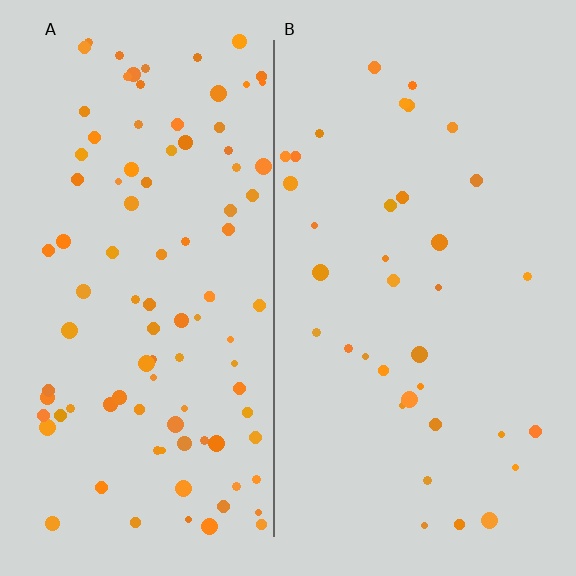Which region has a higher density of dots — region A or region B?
A (the left).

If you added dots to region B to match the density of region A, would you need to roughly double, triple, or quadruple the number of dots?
Approximately triple.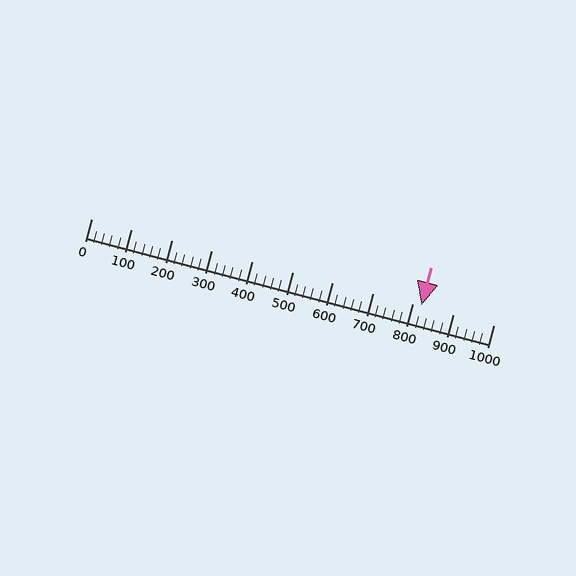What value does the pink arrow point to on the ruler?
The pink arrow points to approximately 820.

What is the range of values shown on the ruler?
The ruler shows values from 0 to 1000.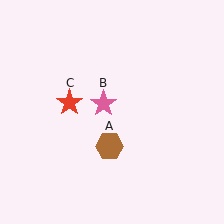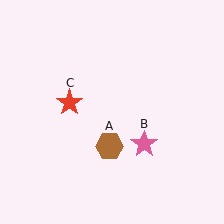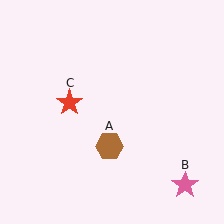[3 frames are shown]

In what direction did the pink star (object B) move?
The pink star (object B) moved down and to the right.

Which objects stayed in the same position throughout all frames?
Brown hexagon (object A) and red star (object C) remained stationary.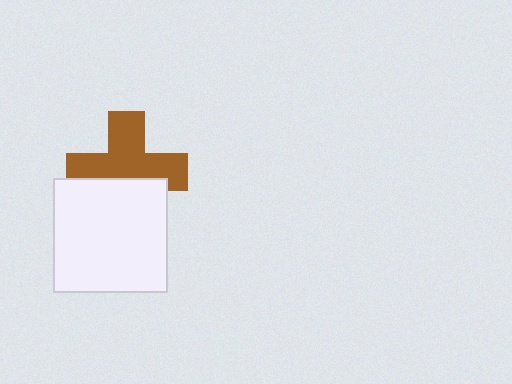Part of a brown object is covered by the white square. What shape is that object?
It is a cross.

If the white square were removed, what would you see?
You would see the complete brown cross.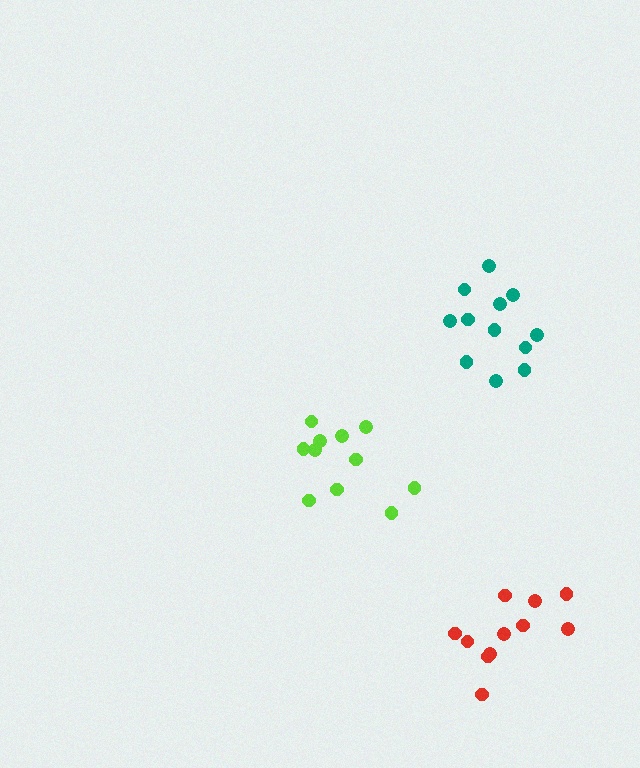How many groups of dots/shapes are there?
There are 3 groups.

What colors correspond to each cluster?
The clusters are colored: lime, teal, red.